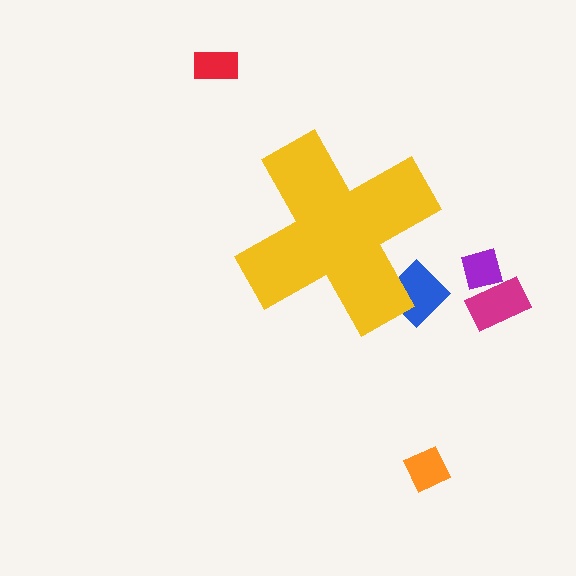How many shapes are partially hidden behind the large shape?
1 shape is partially hidden.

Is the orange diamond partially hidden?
No, the orange diamond is fully visible.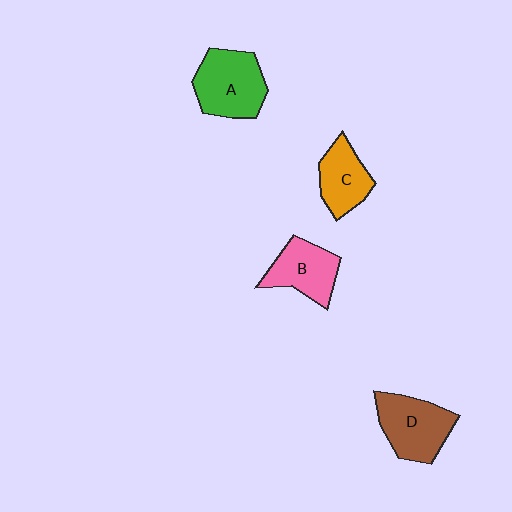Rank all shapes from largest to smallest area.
From largest to smallest: A (green), D (brown), B (pink), C (orange).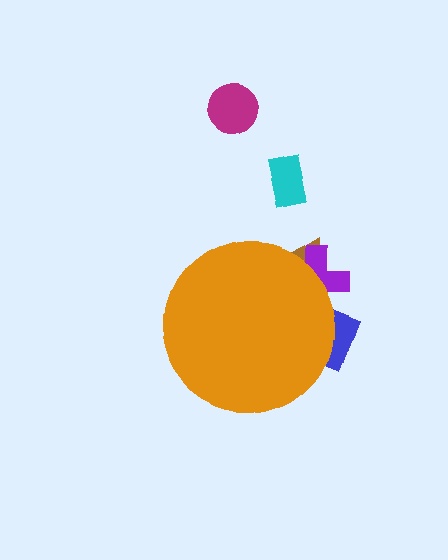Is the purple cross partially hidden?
Yes, the purple cross is partially hidden behind the orange circle.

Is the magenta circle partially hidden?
No, the magenta circle is fully visible.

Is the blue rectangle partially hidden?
Yes, the blue rectangle is partially hidden behind the orange circle.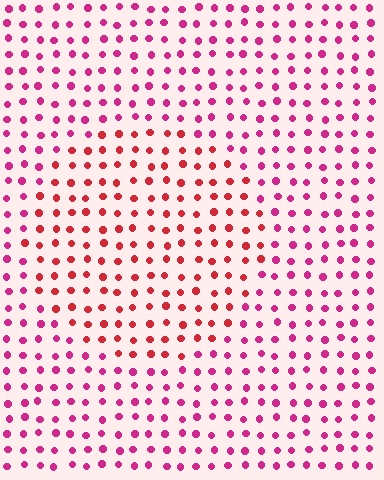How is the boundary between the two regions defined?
The boundary is defined purely by a slight shift in hue (about 31 degrees). Spacing, size, and orientation are identical on both sides.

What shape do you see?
I see a circle.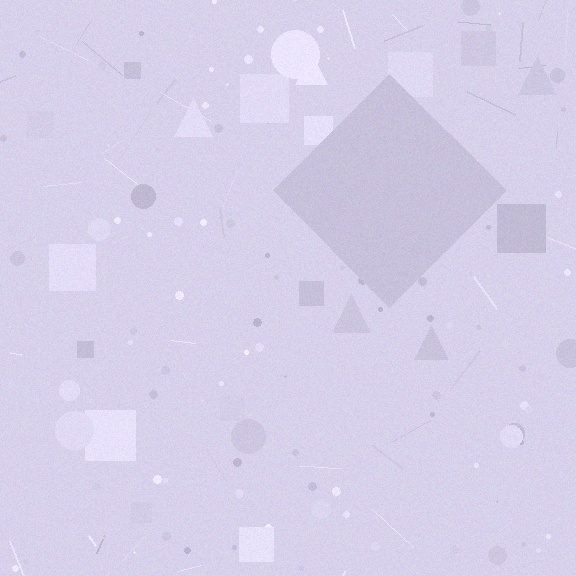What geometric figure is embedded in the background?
A diamond is embedded in the background.